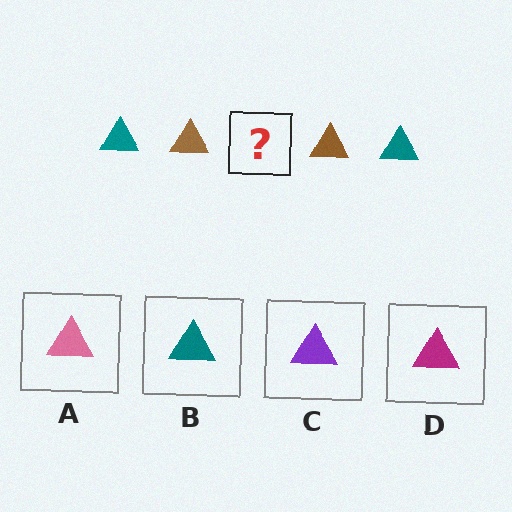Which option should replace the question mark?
Option B.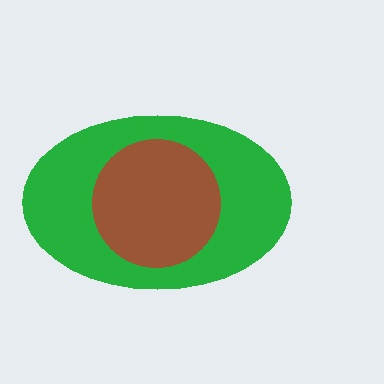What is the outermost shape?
The green ellipse.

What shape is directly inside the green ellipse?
The brown circle.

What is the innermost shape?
The brown circle.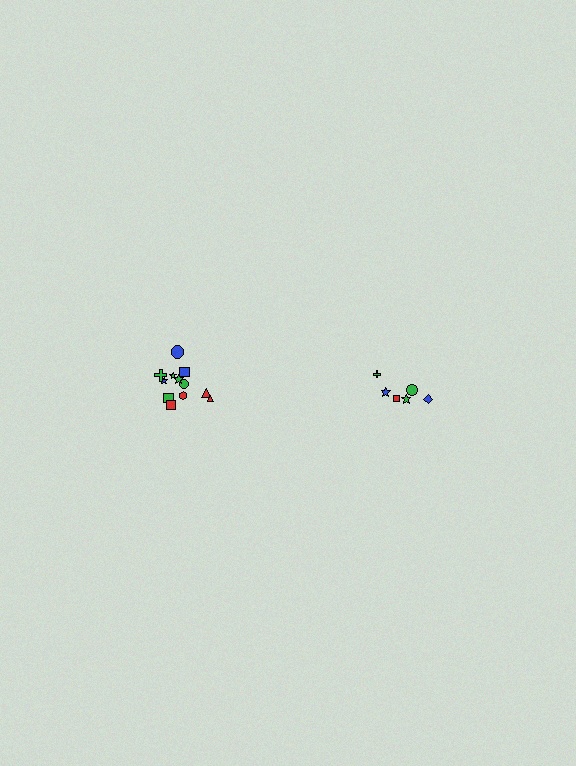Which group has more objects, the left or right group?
The left group.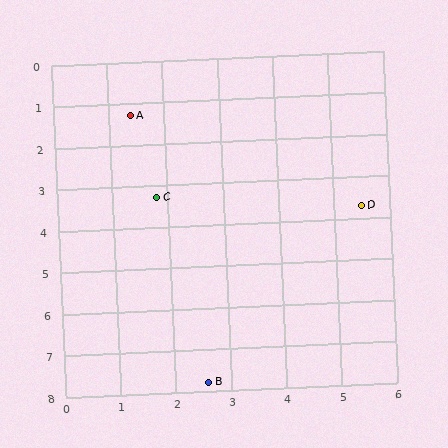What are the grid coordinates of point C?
Point C is at approximately (1.8, 3.3).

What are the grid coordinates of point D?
Point D is at approximately (5.5, 3.7).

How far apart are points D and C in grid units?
Points D and C are about 3.7 grid units apart.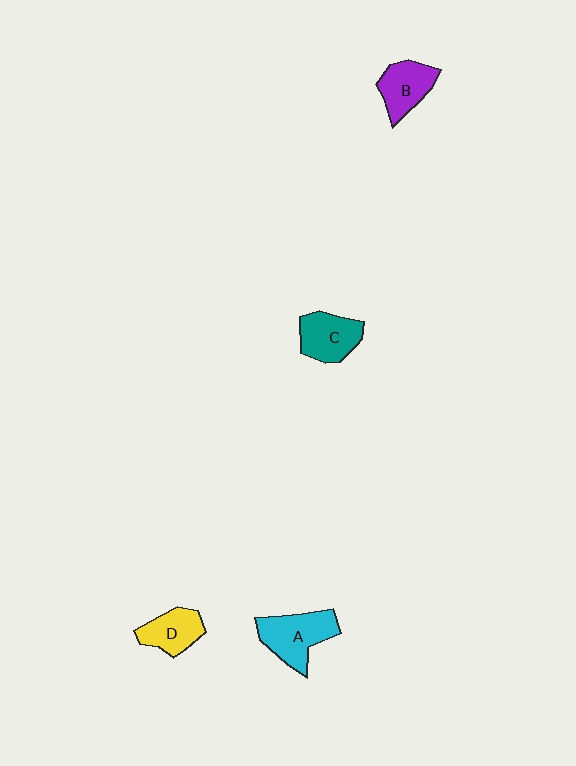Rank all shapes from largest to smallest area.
From largest to smallest: A (cyan), C (teal), B (purple), D (yellow).